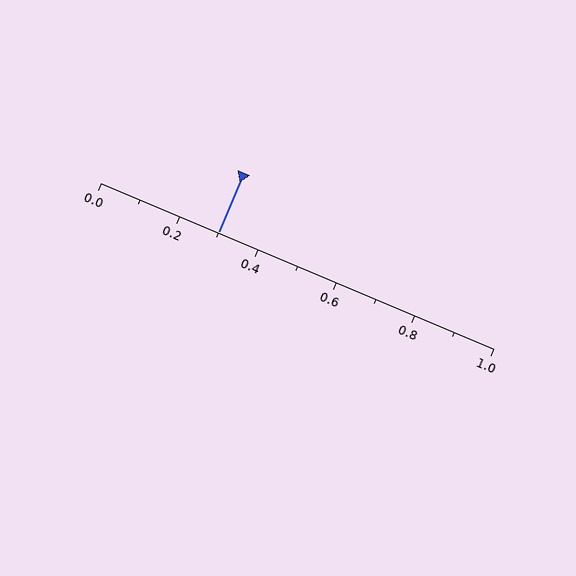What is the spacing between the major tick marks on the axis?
The major ticks are spaced 0.2 apart.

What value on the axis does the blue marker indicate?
The marker indicates approximately 0.3.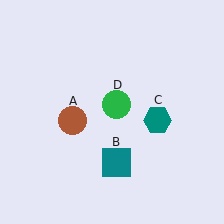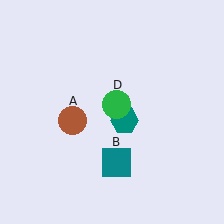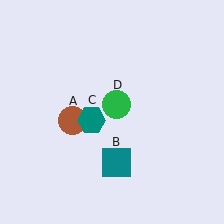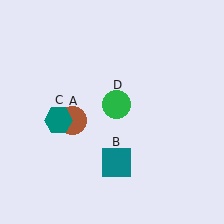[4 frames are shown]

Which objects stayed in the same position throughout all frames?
Brown circle (object A) and teal square (object B) and green circle (object D) remained stationary.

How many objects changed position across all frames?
1 object changed position: teal hexagon (object C).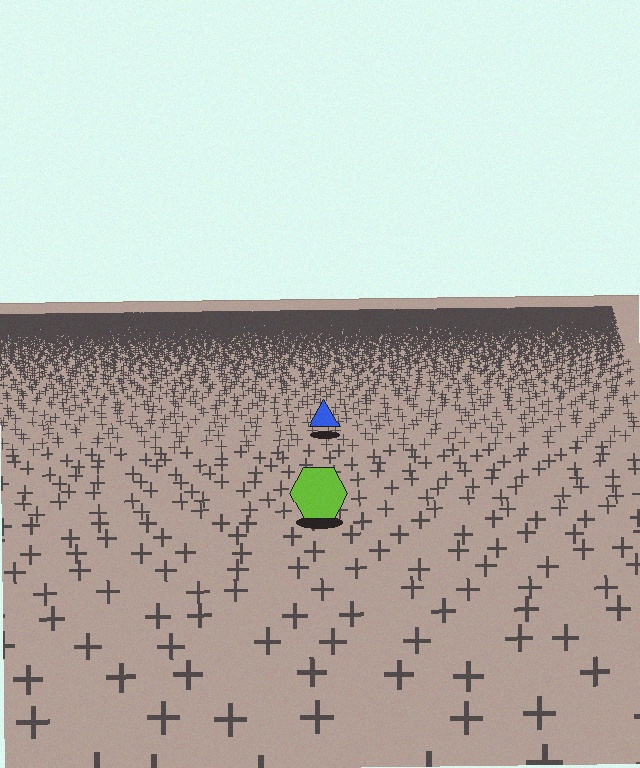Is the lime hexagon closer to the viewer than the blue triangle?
Yes. The lime hexagon is closer — you can tell from the texture gradient: the ground texture is coarser near it.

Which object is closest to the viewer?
The lime hexagon is closest. The texture marks near it are larger and more spread out.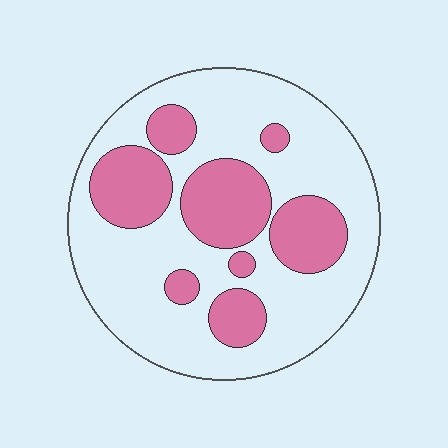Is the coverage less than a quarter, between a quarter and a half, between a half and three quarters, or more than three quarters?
Between a quarter and a half.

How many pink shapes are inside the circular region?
8.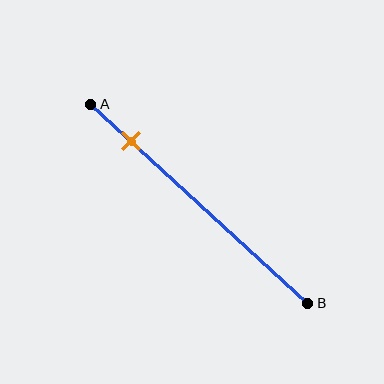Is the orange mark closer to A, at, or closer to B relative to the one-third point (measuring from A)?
The orange mark is closer to point A than the one-third point of segment AB.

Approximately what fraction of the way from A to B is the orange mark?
The orange mark is approximately 20% of the way from A to B.